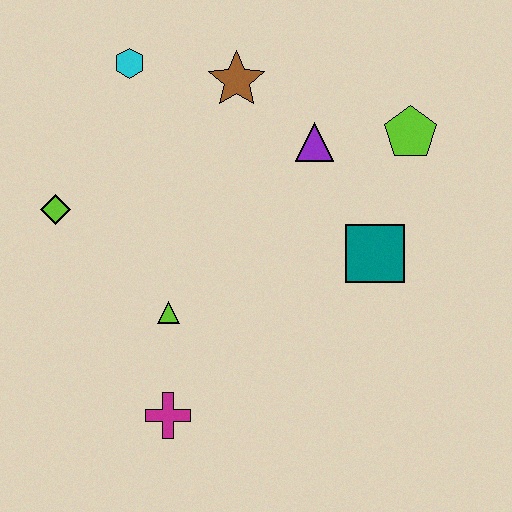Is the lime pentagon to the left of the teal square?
No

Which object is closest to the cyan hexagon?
The brown star is closest to the cyan hexagon.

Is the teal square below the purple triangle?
Yes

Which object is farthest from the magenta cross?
The lime pentagon is farthest from the magenta cross.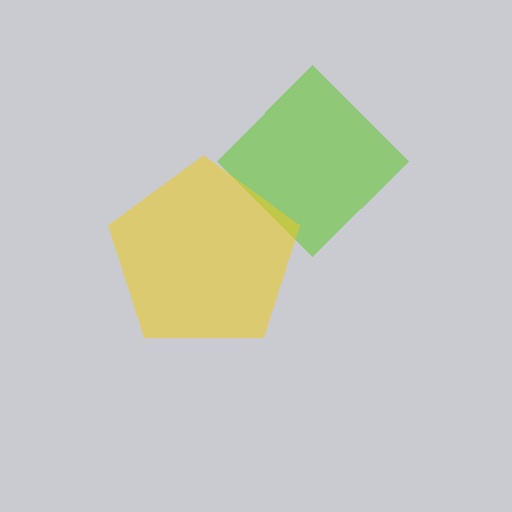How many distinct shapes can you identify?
There are 2 distinct shapes: a lime diamond, a yellow pentagon.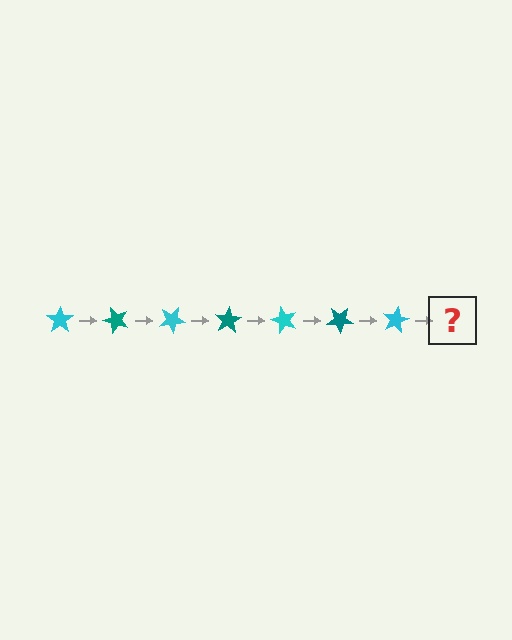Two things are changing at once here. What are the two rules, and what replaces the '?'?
The two rules are that it rotates 50 degrees each step and the color cycles through cyan and teal. The '?' should be a teal star, rotated 350 degrees from the start.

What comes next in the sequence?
The next element should be a teal star, rotated 350 degrees from the start.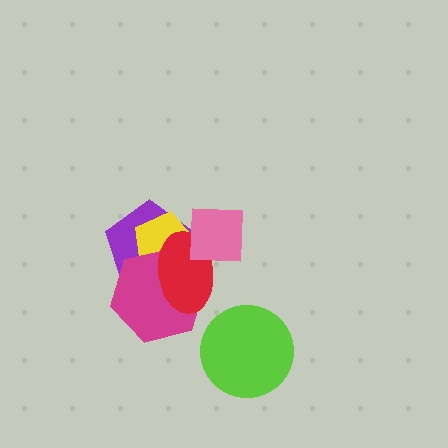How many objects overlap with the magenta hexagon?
3 objects overlap with the magenta hexagon.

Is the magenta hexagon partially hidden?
Yes, it is partially covered by another shape.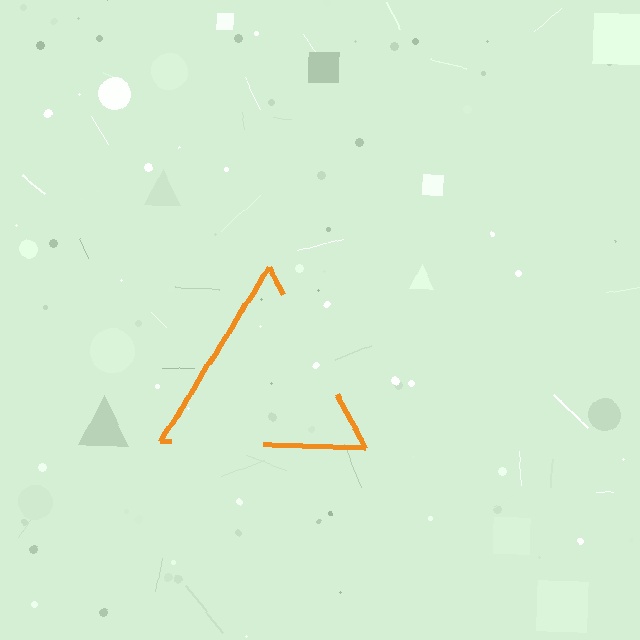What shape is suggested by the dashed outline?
The dashed outline suggests a triangle.